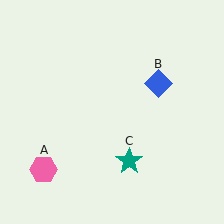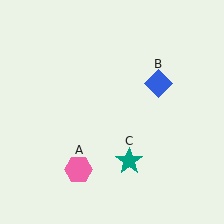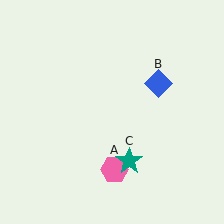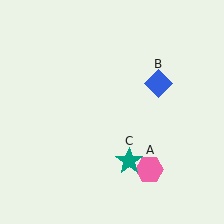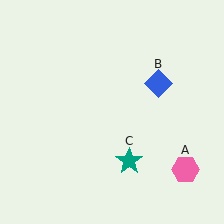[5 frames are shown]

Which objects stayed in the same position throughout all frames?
Blue diamond (object B) and teal star (object C) remained stationary.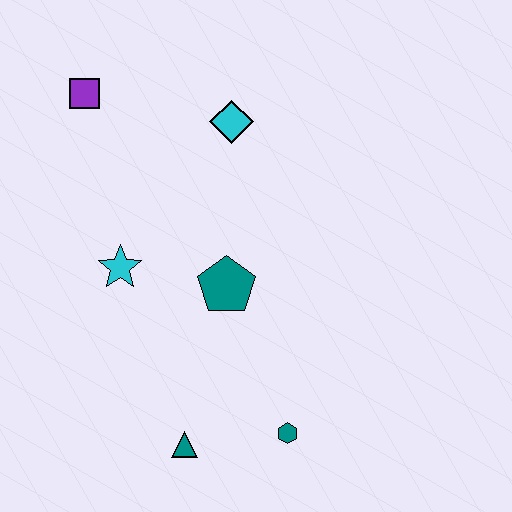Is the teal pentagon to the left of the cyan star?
No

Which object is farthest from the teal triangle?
The purple square is farthest from the teal triangle.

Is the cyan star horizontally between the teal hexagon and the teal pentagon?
No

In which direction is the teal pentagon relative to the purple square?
The teal pentagon is below the purple square.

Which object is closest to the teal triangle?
The teal hexagon is closest to the teal triangle.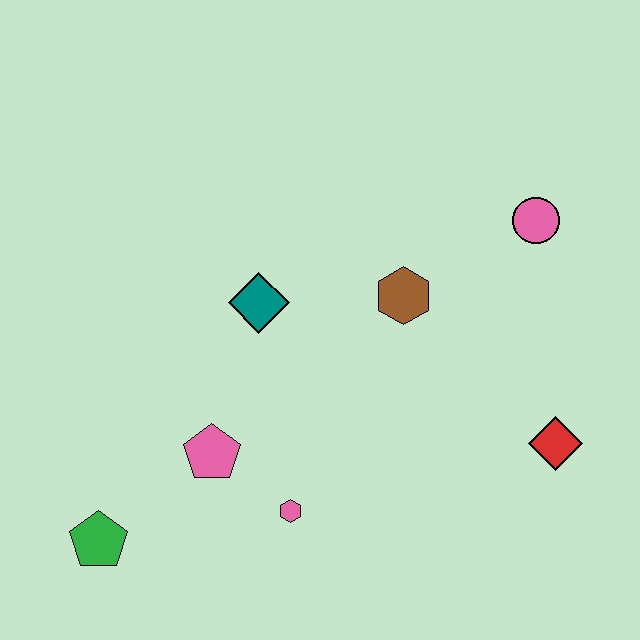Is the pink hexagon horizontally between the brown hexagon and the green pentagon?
Yes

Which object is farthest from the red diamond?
The green pentagon is farthest from the red diamond.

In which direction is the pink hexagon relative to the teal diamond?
The pink hexagon is below the teal diamond.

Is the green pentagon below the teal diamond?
Yes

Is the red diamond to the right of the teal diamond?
Yes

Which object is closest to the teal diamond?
The brown hexagon is closest to the teal diamond.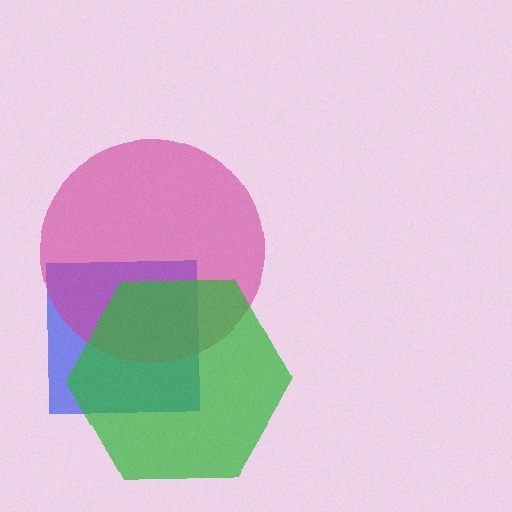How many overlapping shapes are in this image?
There are 3 overlapping shapes in the image.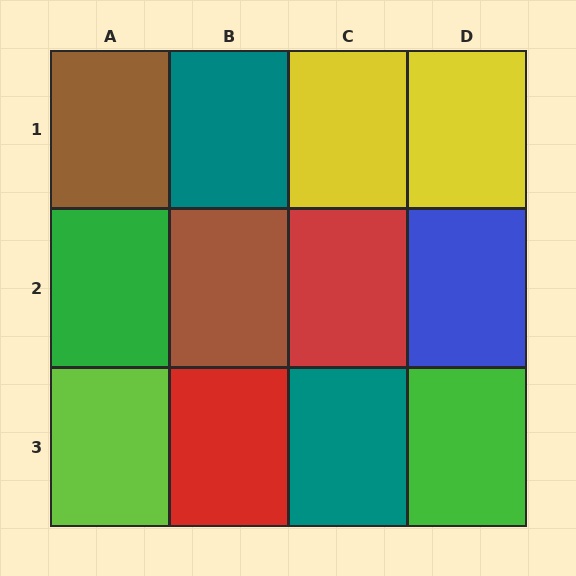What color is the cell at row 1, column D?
Yellow.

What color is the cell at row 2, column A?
Green.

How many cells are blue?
1 cell is blue.